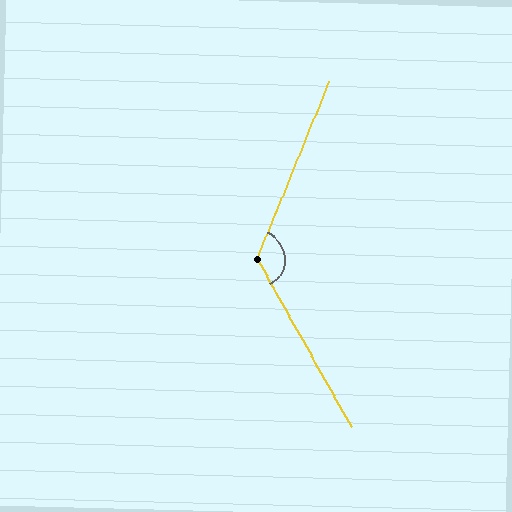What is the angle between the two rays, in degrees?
Approximately 128 degrees.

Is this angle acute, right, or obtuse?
It is obtuse.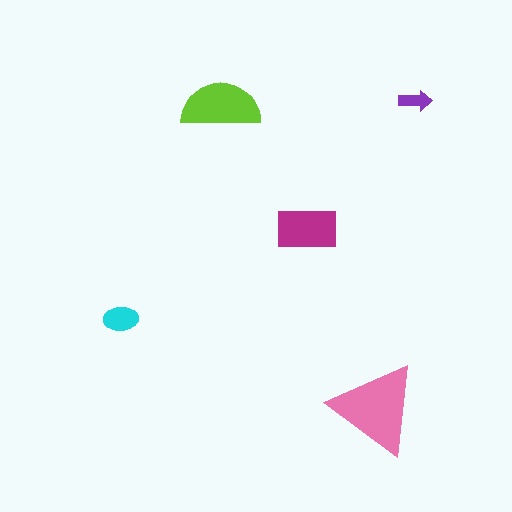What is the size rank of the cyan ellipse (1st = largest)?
4th.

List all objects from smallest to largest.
The purple arrow, the cyan ellipse, the magenta rectangle, the lime semicircle, the pink triangle.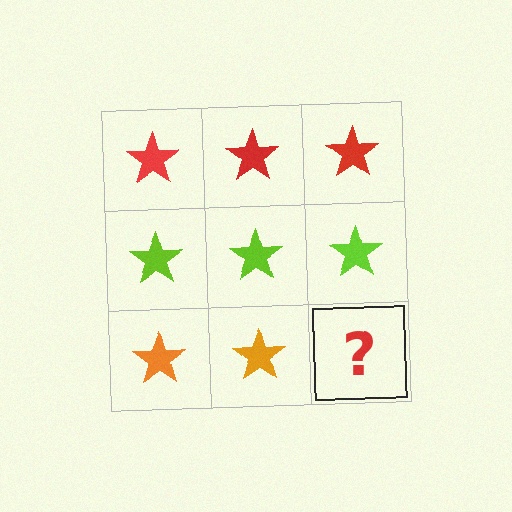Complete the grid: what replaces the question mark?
The question mark should be replaced with an orange star.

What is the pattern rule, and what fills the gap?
The rule is that each row has a consistent color. The gap should be filled with an orange star.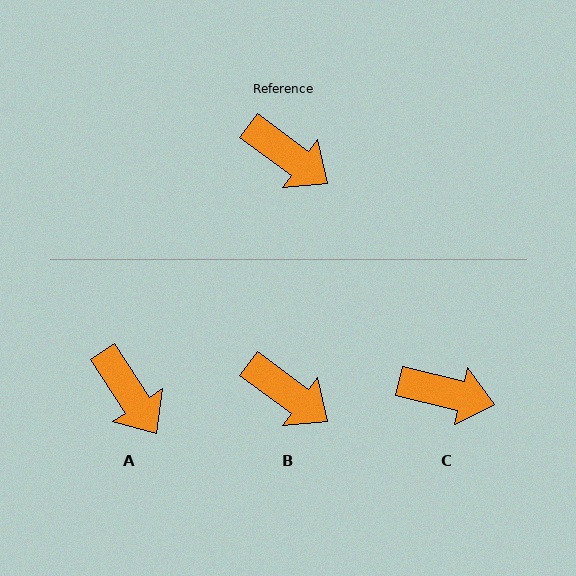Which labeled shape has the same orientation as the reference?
B.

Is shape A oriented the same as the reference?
No, it is off by about 20 degrees.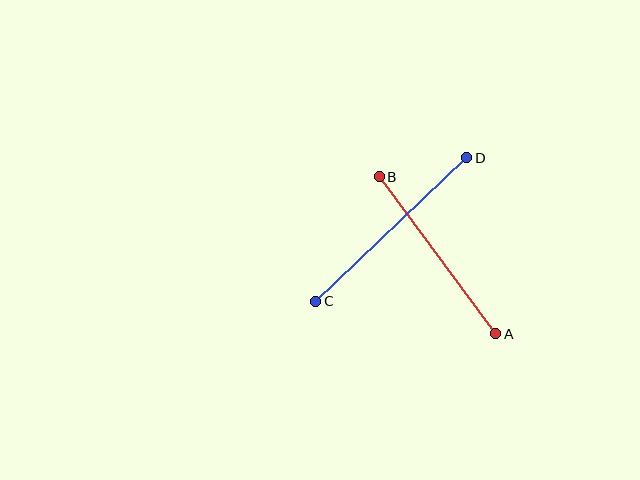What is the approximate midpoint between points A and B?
The midpoint is at approximately (437, 255) pixels.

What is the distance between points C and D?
The distance is approximately 208 pixels.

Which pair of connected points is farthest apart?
Points C and D are farthest apart.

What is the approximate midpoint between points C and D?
The midpoint is at approximately (391, 230) pixels.